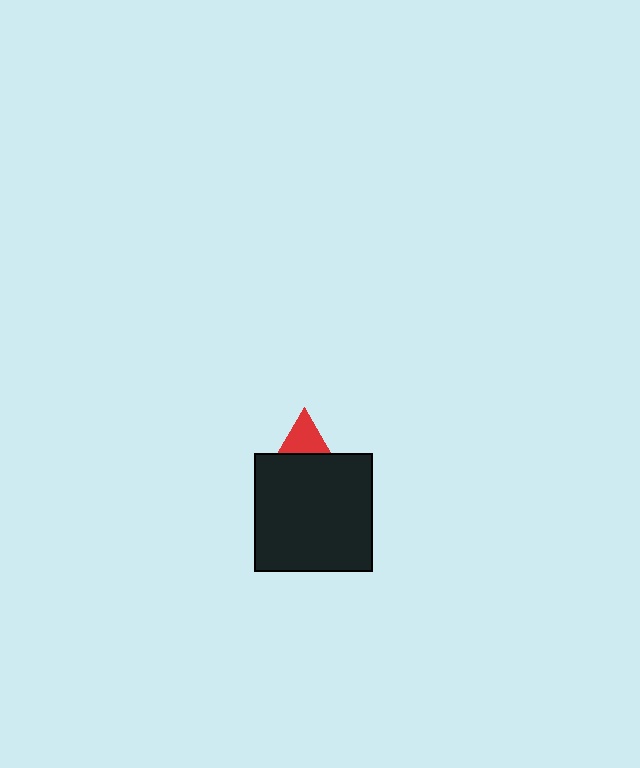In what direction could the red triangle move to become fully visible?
The red triangle could move up. That would shift it out from behind the black square entirely.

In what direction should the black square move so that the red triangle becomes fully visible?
The black square should move down. That is the shortest direction to clear the overlap and leave the red triangle fully visible.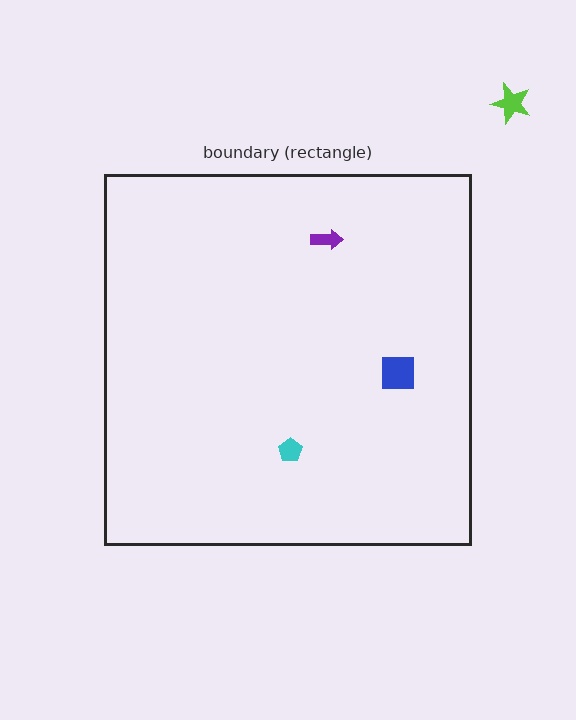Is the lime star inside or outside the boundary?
Outside.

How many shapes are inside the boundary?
3 inside, 1 outside.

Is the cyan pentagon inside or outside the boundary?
Inside.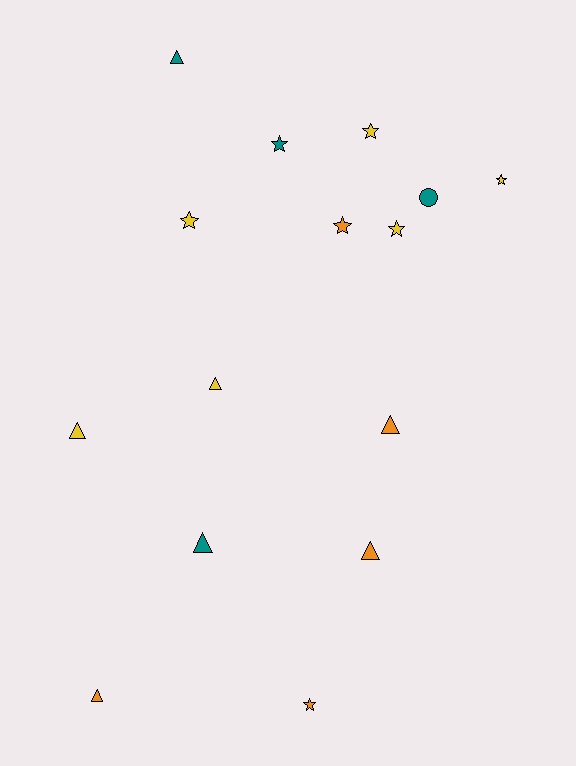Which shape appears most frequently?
Star, with 7 objects.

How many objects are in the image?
There are 15 objects.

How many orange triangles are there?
There are 3 orange triangles.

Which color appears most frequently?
Yellow, with 6 objects.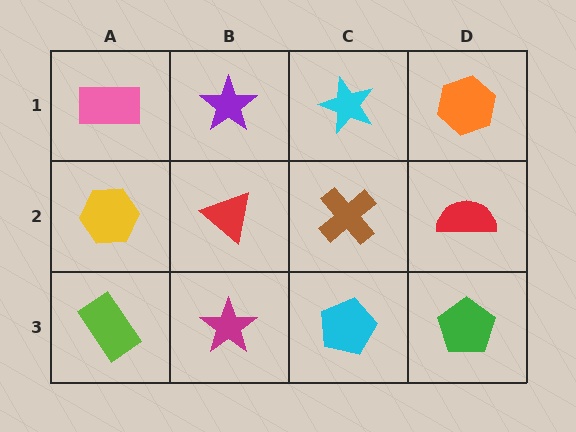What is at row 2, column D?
A red semicircle.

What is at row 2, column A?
A yellow hexagon.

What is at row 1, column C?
A cyan star.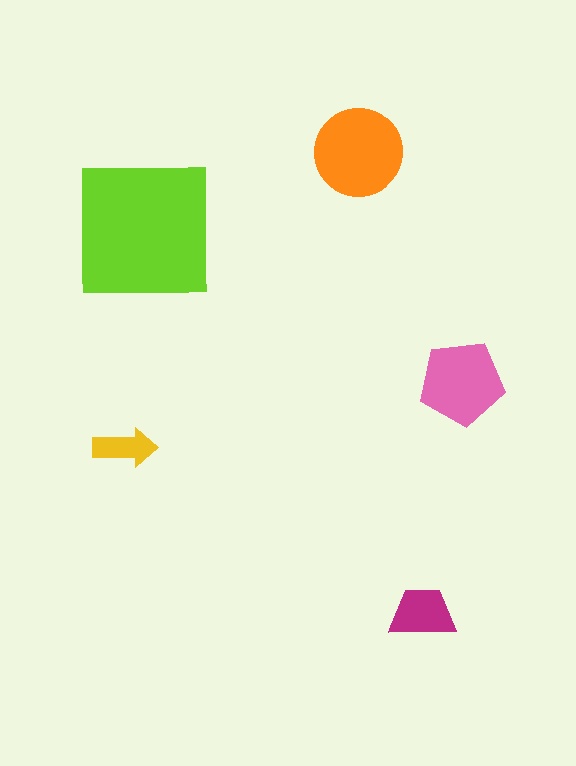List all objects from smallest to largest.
The yellow arrow, the magenta trapezoid, the pink pentagon, the orange circle, the lime square.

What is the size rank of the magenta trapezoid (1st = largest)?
4th.